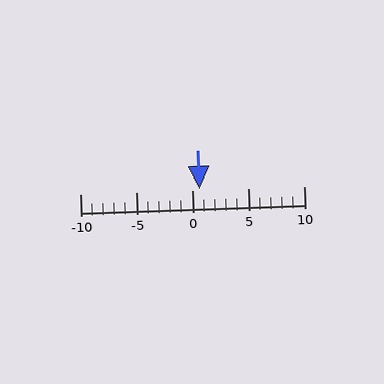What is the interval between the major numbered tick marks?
The major tick marks are spaced 5 units apart.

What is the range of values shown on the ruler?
The ruler shows values from -10 to 10.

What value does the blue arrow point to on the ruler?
The blue arrow points to approximately 1.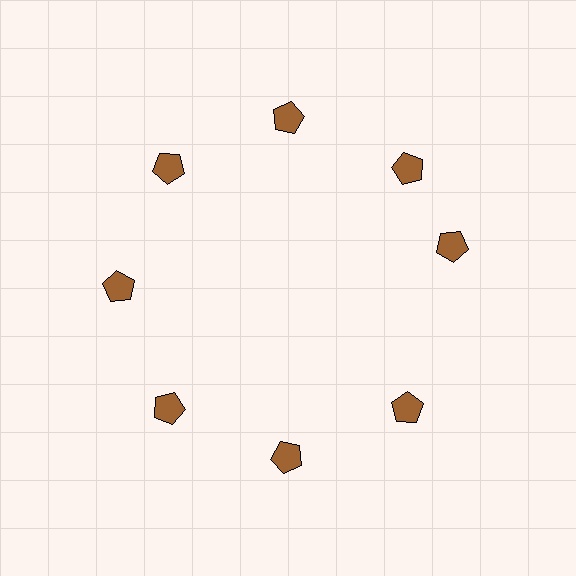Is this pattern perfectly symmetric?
No. The 8 brown pentagons are arranged in a ring, but one element near the 3 o'clock position is rotated out of alignment along the ring, breaking the 8-fold rotational symmetry.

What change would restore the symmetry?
The symmetry would be restored by rotating it back into even spacing with its neighbors so that all 8 pentagons sit at equal angles and equal distance from the center.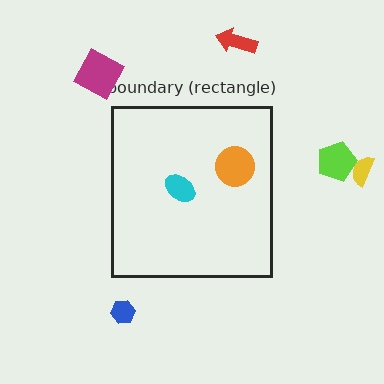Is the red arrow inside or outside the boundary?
Outside.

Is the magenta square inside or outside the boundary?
Outside.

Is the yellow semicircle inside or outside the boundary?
Outside.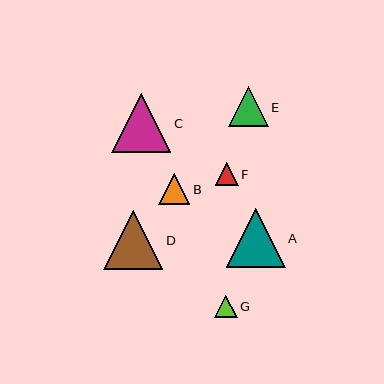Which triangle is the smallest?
Triangle F is the smallest with a size of approximately 23 pixels.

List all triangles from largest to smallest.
From largest to smallest: C, A, D, E, B, G, F.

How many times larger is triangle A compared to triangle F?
Triangle A is approximately 2.6 times the size of triangle F.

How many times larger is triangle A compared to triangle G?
Triangle A is approximately 2.6 times the size of triangle G.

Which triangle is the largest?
Triangle C is the largest with a size of approximately 59 pixels.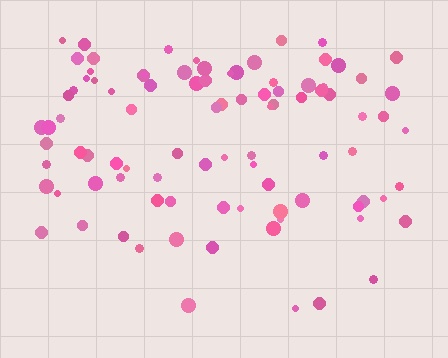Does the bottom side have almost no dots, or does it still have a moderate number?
Still a moderate number, just noticeably fewer than the top.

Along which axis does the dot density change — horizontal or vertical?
Vertical.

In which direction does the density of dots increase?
From bottom to top, with the top side densest.